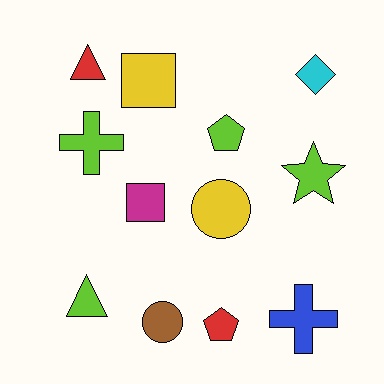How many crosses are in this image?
There are 2 crosses.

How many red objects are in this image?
There are 2 red objects.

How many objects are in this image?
There are 12 objects.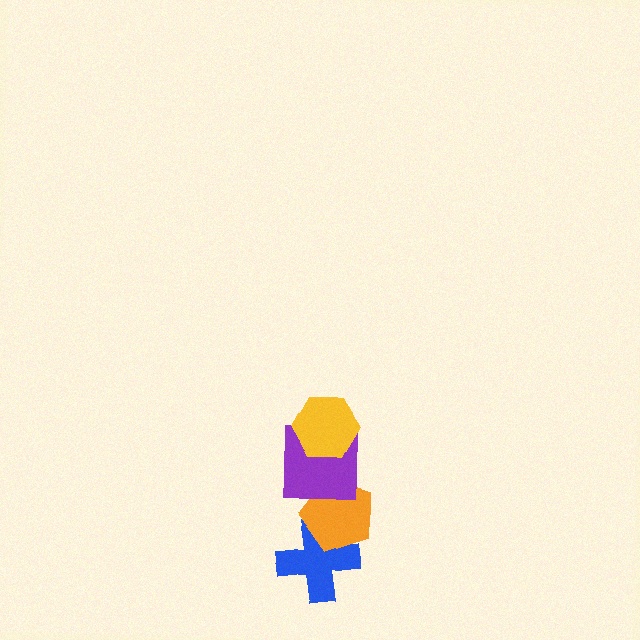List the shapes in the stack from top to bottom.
From top to bottom: the yellow hexagon, the purple square, the orange pentagon, the blue cross.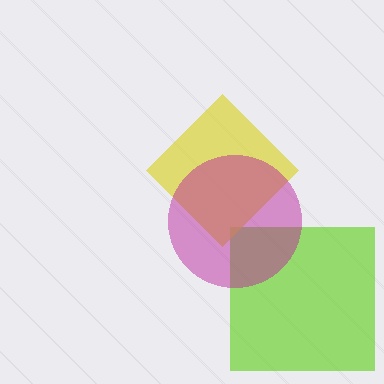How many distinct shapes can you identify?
There are 3 distinct shapes: a lime square, a yellow diamond, a magenta circle.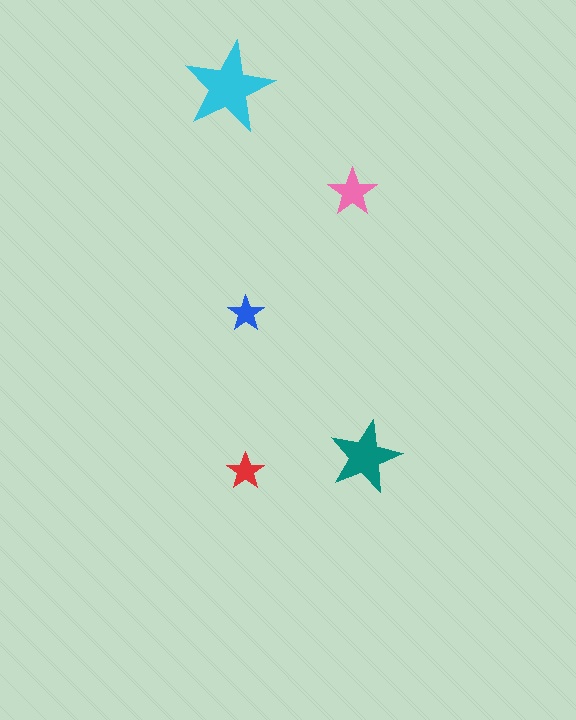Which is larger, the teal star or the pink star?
The teal one.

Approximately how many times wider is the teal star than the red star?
About 2 times wider.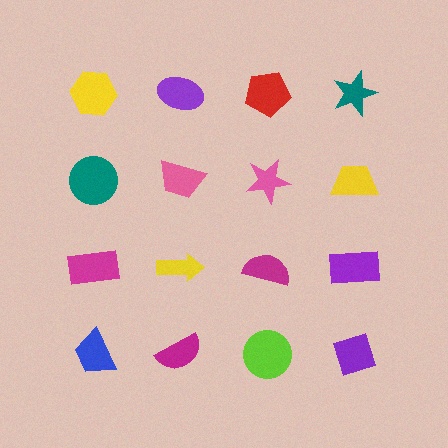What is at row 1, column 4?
A teal star.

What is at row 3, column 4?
A purple rectangle.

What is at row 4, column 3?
A lime circle.